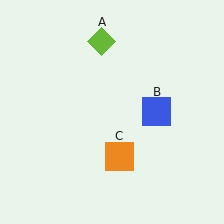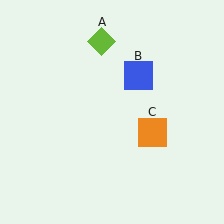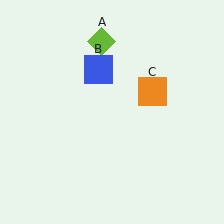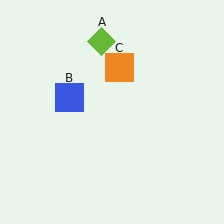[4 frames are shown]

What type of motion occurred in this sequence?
The blue square (object B), orange square (object C) rotated counterclockwise around the center of the scene.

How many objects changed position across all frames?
2 objects changed position: blue square (object B), orange square (object C).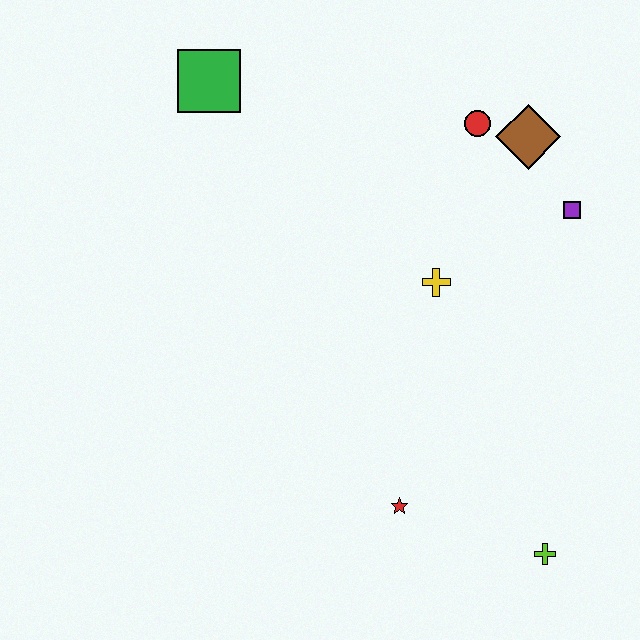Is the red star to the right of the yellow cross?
No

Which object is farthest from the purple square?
The green square is farthest from the purple square.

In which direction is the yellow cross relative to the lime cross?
The yellow cross is above the lime cross.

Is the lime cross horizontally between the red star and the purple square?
Yes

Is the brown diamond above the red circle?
No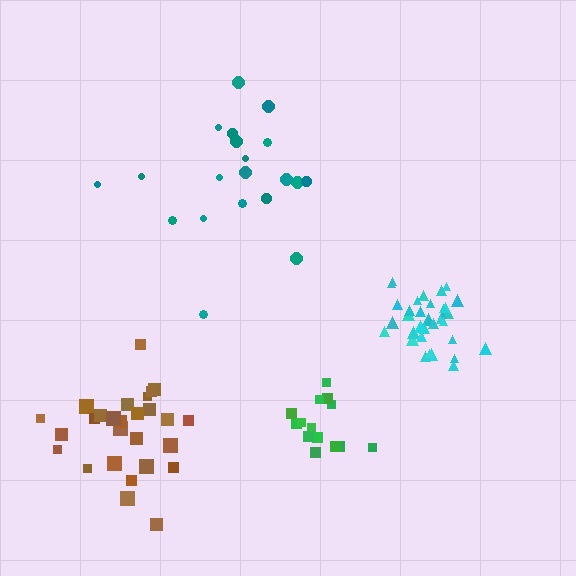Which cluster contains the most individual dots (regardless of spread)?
Cyan (34).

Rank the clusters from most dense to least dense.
cyan, green, brown, teal.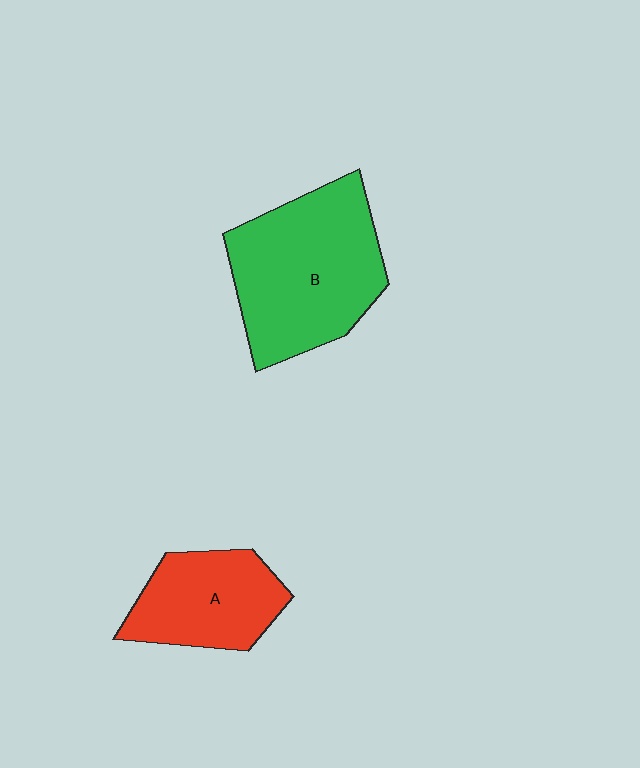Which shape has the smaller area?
Shape A (red).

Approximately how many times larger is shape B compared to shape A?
Approximately 1.6 times.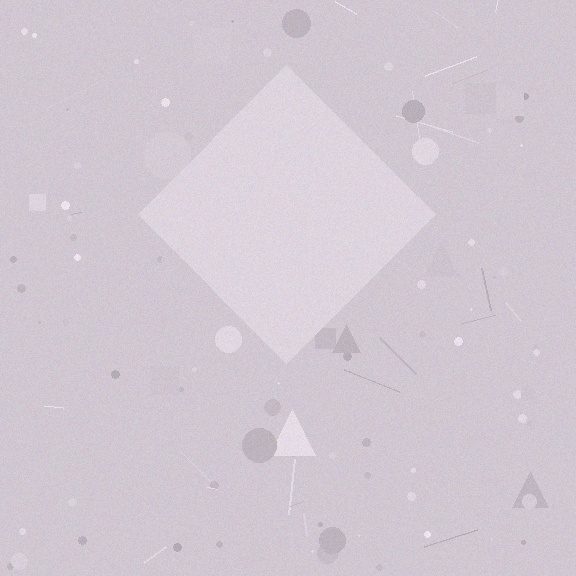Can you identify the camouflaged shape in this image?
The camouflaged shape is a diamond.